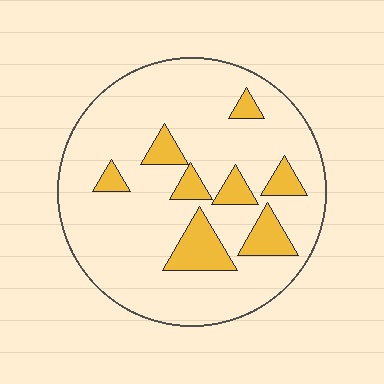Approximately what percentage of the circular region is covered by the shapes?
Approximately 15%.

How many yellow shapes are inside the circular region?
8.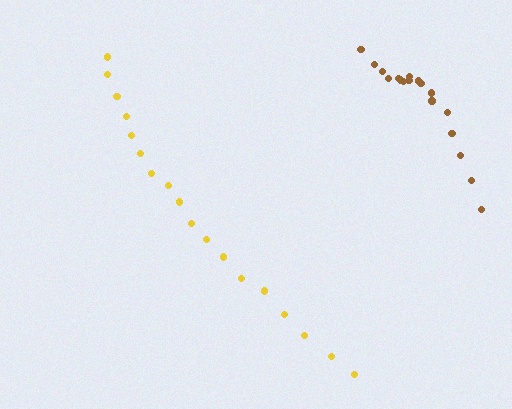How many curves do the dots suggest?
There are 2 distinct paths.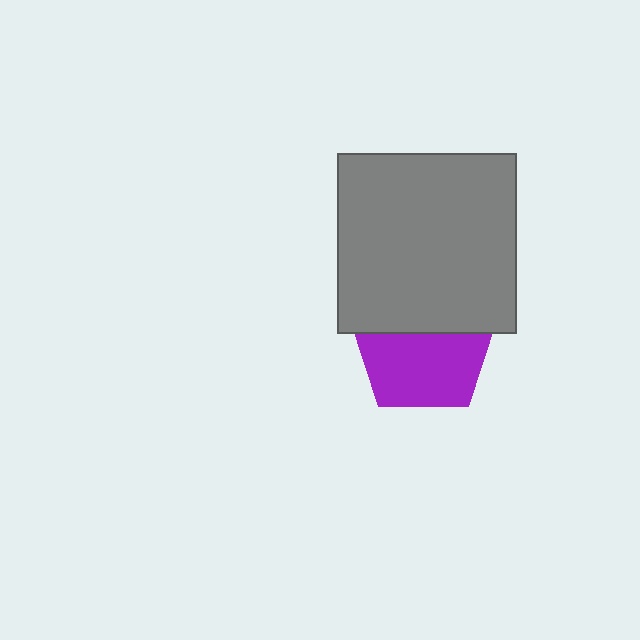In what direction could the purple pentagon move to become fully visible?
The purple pentagon could move down. That would shift it out from behind the gray square entirely.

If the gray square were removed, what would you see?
You would see the complete purple pentagon.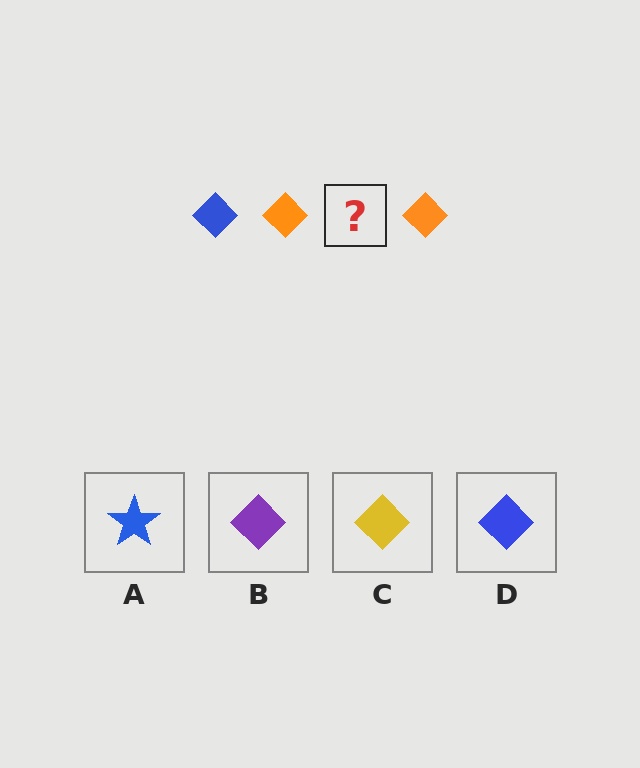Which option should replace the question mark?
Option D.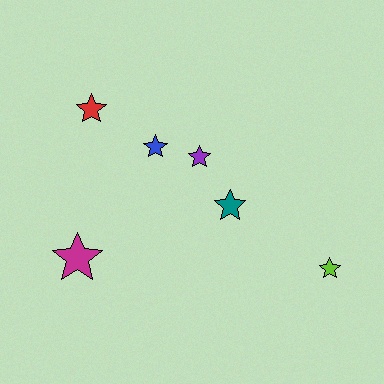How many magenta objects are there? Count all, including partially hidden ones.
There is 1 magenta object.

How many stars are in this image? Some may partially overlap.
There are 6 stars.